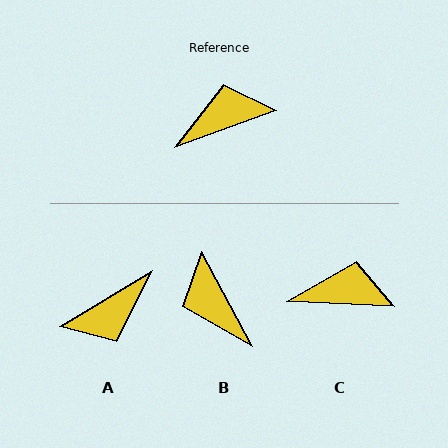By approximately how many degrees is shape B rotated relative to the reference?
Approximately 98 degrees counter-clockwise.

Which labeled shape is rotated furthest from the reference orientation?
A, about 169 degrees away.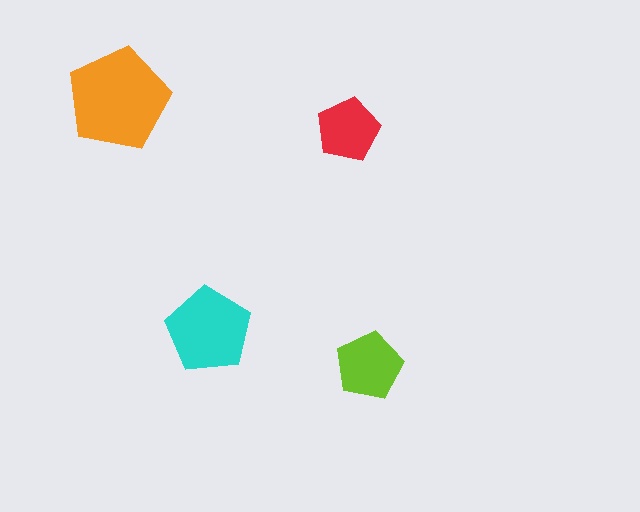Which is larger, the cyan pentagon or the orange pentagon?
The orange one.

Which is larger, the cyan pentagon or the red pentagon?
The cyan one.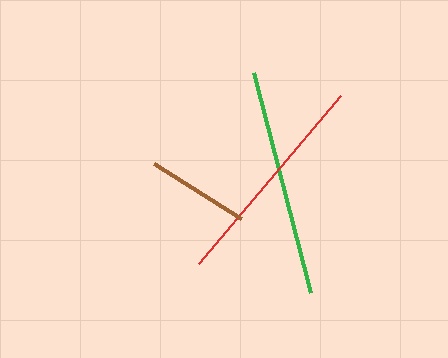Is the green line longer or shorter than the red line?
The green line is longer than the red line.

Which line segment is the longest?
The green line is the longest at approximately 228 pixels.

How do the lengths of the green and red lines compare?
The green and red lines are approximately the same length.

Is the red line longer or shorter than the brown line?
The red line is longer than the brown line.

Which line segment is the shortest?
The brown line is the shortest at approximately 103 pixels.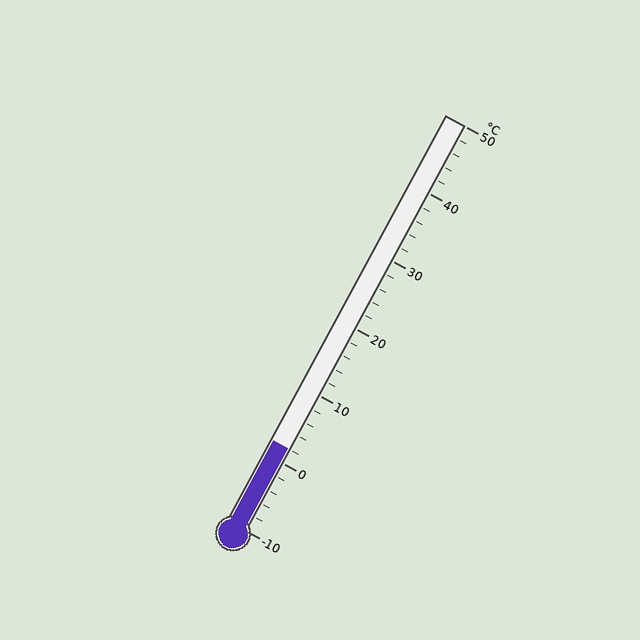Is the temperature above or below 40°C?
The temperature is below 40°C.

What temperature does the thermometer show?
The thermometer shows approximately 2°C.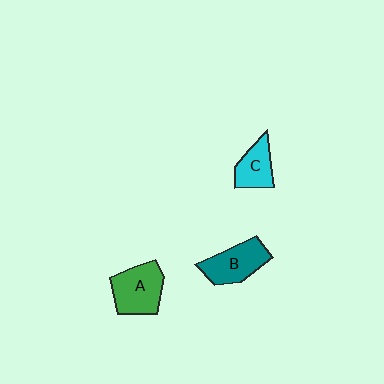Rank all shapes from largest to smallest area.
From largest to smallest: A (green), B (teal), C (cyan).